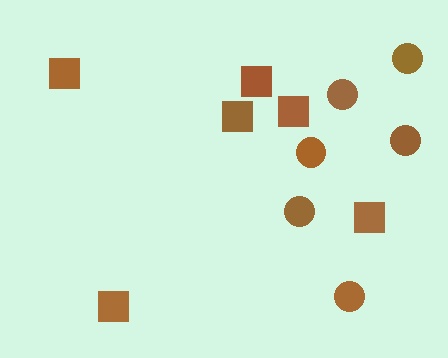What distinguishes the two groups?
There are 2 groups: one group of squares (6) and one group of circles (6).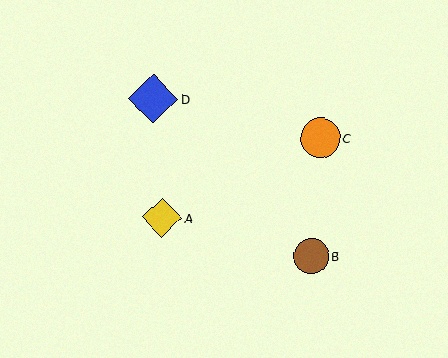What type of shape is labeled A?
Shape A is a yellow diamond.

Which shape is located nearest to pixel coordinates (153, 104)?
The blue diamond (labeled D) at (153, 99) is nearest to that location.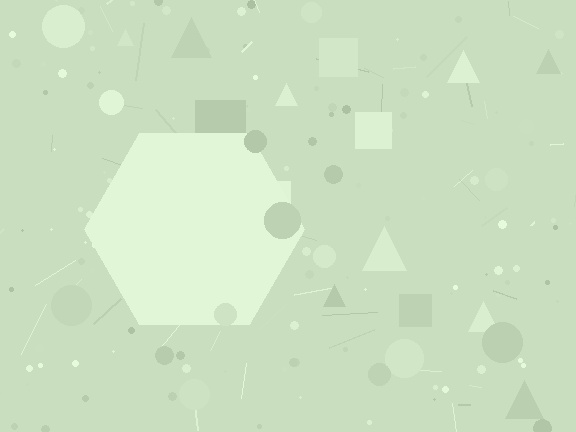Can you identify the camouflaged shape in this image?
The camouflaged shape is a hexagon.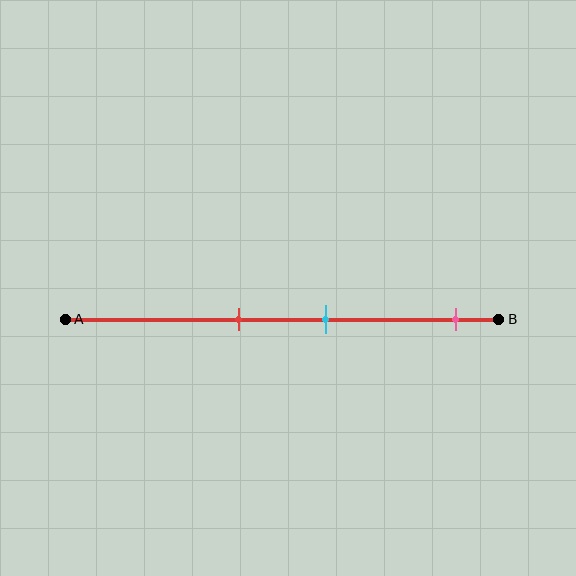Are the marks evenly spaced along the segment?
No, the marks are not evenly spaced.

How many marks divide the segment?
There are 3 marks dividing the segment.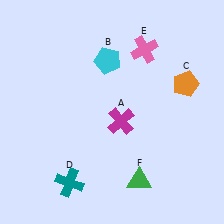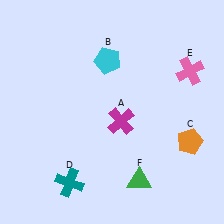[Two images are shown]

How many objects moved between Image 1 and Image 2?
2 objects moved between the two images.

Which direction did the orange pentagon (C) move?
The orange pentagon (C) moved down.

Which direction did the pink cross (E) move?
The pink cross (E) moved right.